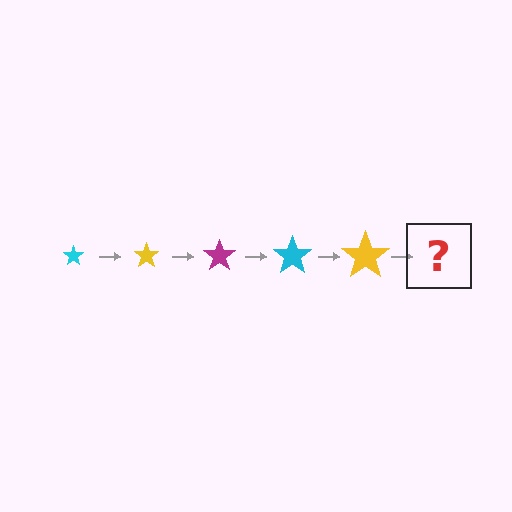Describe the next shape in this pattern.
It should be a magenta star, larger than the previous one.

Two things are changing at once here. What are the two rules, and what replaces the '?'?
The two rules are that the star grows larger each step and the color cycles through cyan, yellow, and magenta. The '?' should be a magenta star, larger than the previous one.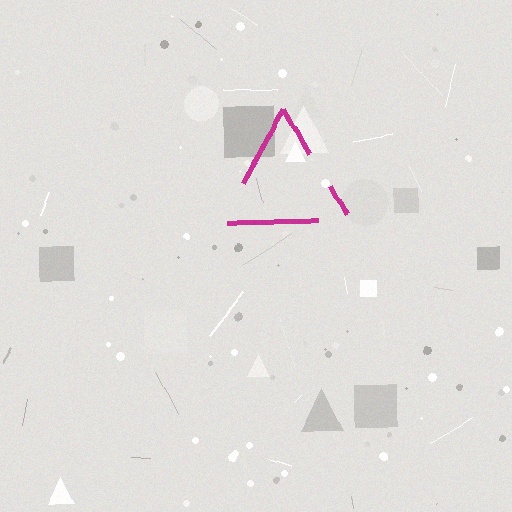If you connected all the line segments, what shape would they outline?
They would outline a triangle.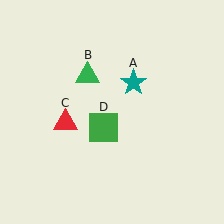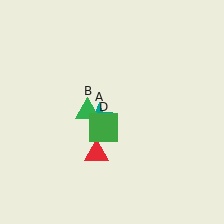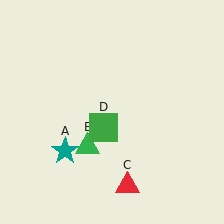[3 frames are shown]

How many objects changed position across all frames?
3 objects changed position: teal star (object A), green triangle (object B), red triangle (object C).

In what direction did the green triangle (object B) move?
The green triangle (object B) moved down.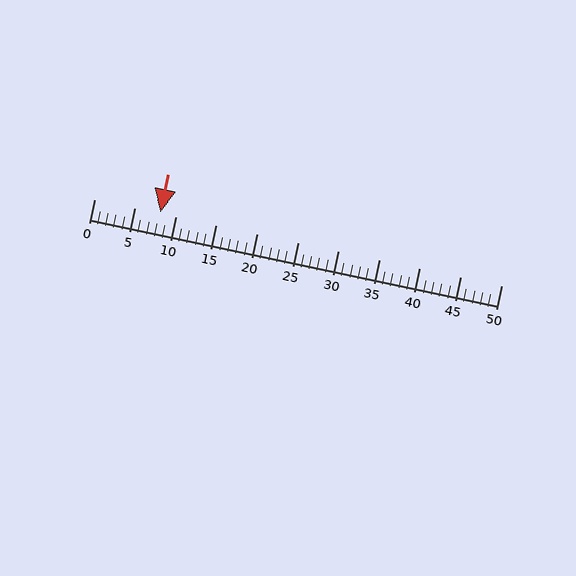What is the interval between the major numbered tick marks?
The major tick marks are spaced 5 units apart.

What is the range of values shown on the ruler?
The ruler shows values from 0 to 50.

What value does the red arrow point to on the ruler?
The red arrow points to approximately 8.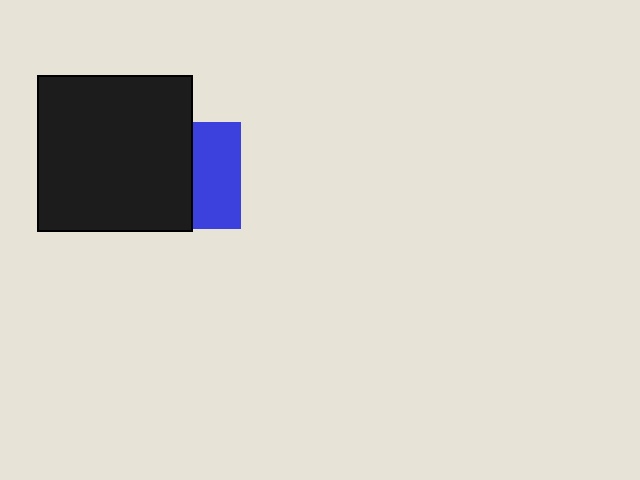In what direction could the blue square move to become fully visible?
The blue square could move right. That would shift it out from behind the black square entirely.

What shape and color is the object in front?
The object in front is a black square.